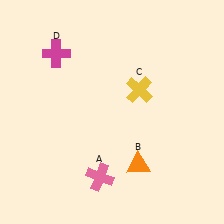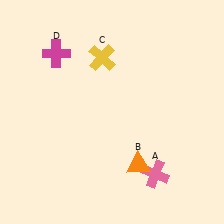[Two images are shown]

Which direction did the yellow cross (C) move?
The yellow cross (C) moved left.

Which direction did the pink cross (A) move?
The pink cross (A) moved right.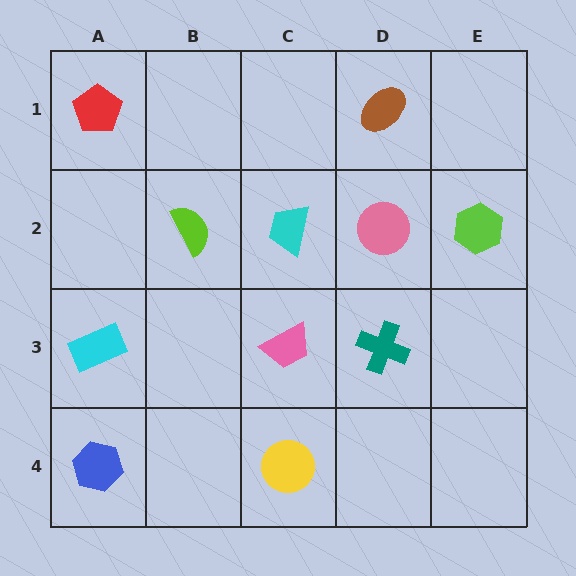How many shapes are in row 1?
2 shapes.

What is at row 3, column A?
A cyan rectangle.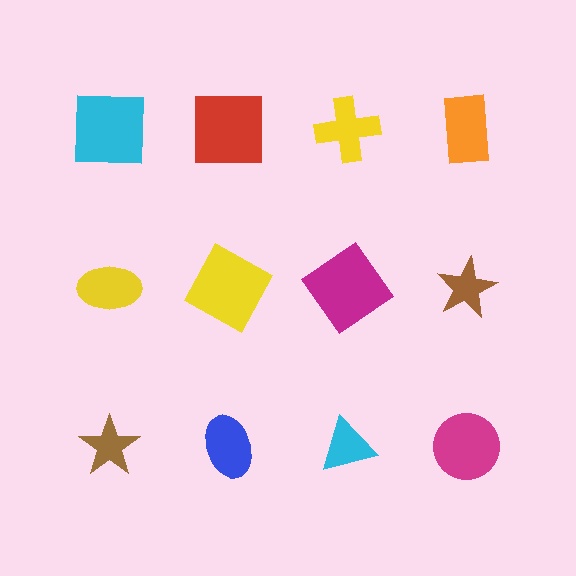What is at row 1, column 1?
A cyan square.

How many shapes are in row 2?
4 shapes.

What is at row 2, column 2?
A yellow square.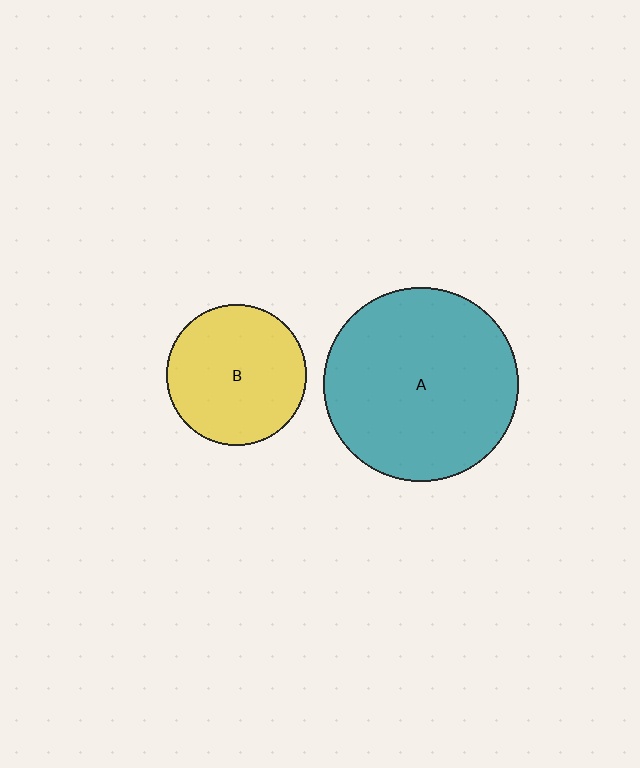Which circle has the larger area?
Circle A (teal).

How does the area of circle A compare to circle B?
Approximately 1.9 times.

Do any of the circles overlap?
No, none of the circles overlap.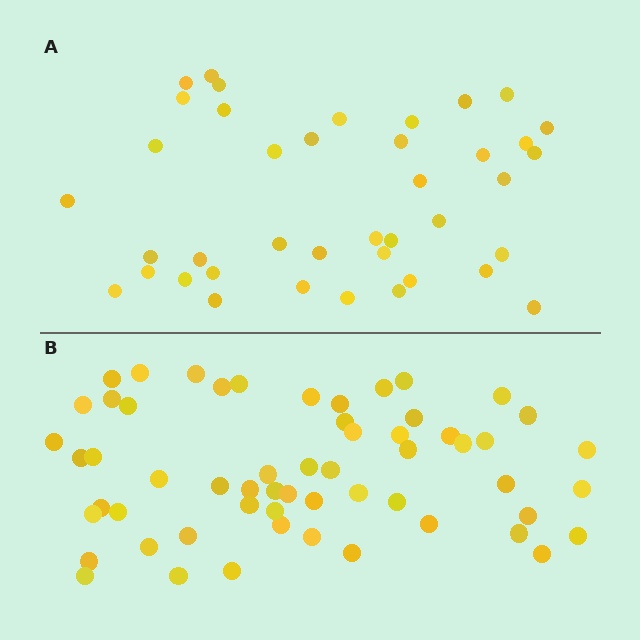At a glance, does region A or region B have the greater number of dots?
Region B (the bottom region) has more dots.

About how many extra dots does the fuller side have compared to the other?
Region B has approximately 20 more dots than region A.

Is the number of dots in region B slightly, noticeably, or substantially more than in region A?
Region B has substantially more. The ratio is roughly 1.4 to 1.